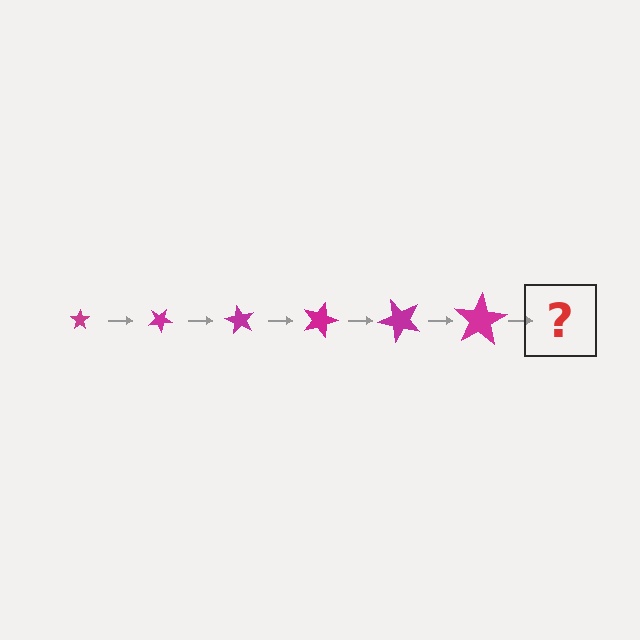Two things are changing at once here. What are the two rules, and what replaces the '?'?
The two rules are that the star grows larger each step and it rotates 30 degrees each step. The '?' should be a star, larger than the previous one and rotated 180 degrees from the start.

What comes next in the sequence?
The next element should be a star, larger than the previous one and rotated 180 degrees from the start.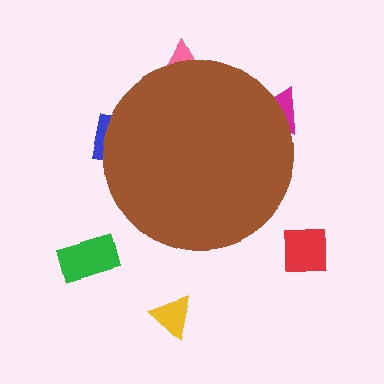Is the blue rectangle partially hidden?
Yes, the blue rectangle is partially hidden behind the brown circle.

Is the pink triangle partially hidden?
Yes, the pink triangle is partially hidden behind the brown circle.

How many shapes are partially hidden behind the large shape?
3 shapes are partially hidden.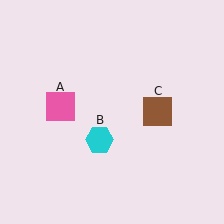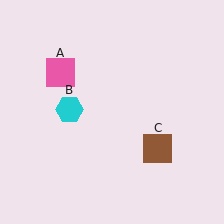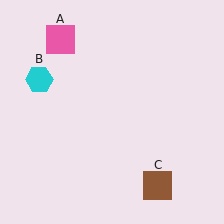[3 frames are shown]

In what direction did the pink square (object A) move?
The pink square (object A) moved up.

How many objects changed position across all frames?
3 objects changed position: pink square (object A), cyan hexagon (object B), brown square (object C).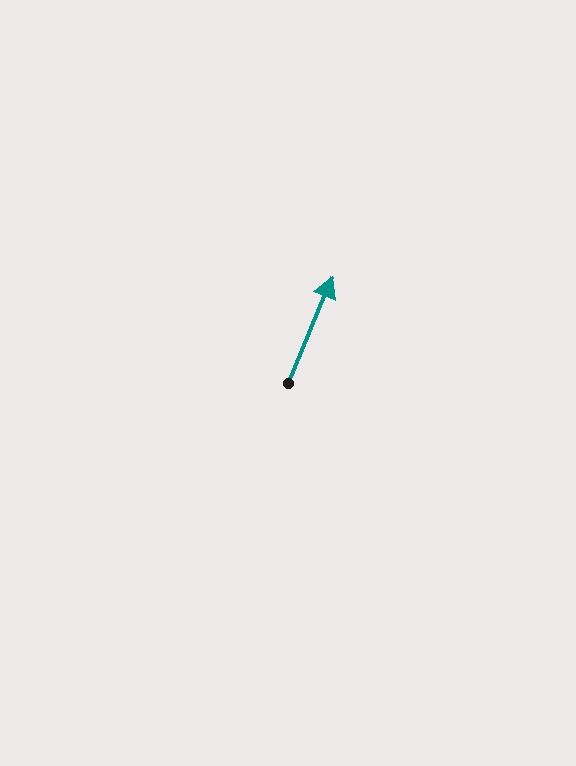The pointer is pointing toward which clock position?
Roughly 1 o'clock.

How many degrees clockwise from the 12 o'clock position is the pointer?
Approximately 23 degrees.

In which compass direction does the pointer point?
Northeast.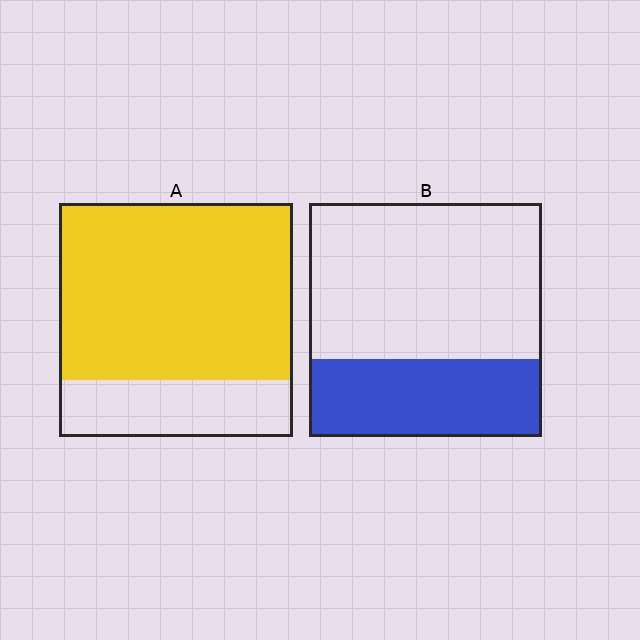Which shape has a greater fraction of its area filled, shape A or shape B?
Shape A.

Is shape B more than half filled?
No.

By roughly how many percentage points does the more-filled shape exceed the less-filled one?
By roughly 40 percentage points (A over B).